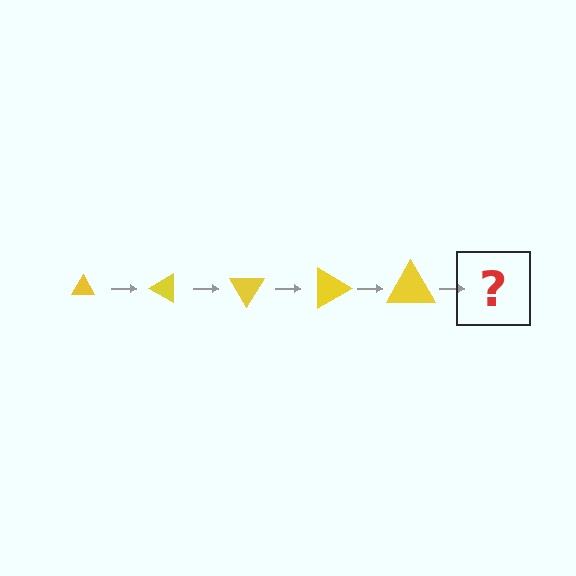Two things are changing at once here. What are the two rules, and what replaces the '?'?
The two rules are that the triangle grows larger each step and it rotates 30 degrees each step. The '?' should be a triangle, larger than the previous one and rotated 150 degrees from the start.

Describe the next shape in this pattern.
It should be a triangle, larger than the previous one and rotated 150 degrees from the start.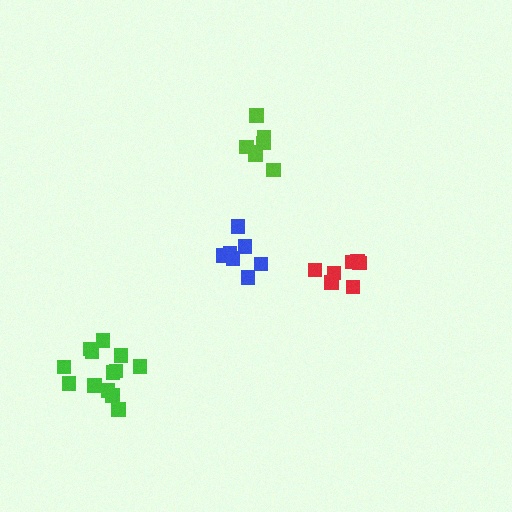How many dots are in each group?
Group 1: 7 dots, Group 2: 13 dots, Group 3: 7 dots, Group 4: 7 dots (34 total).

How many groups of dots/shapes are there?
There are 4 groups.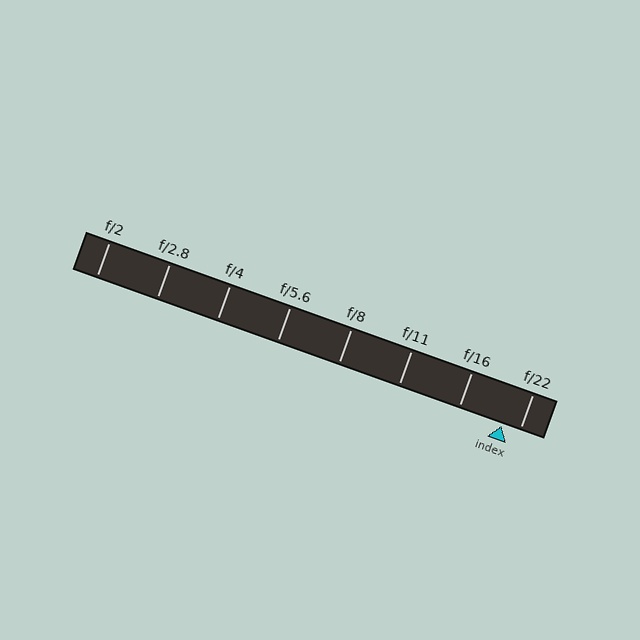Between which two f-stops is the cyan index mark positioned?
The index mark is between f/16 and f/22.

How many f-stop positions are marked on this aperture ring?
There are 8 f-stop positions marked.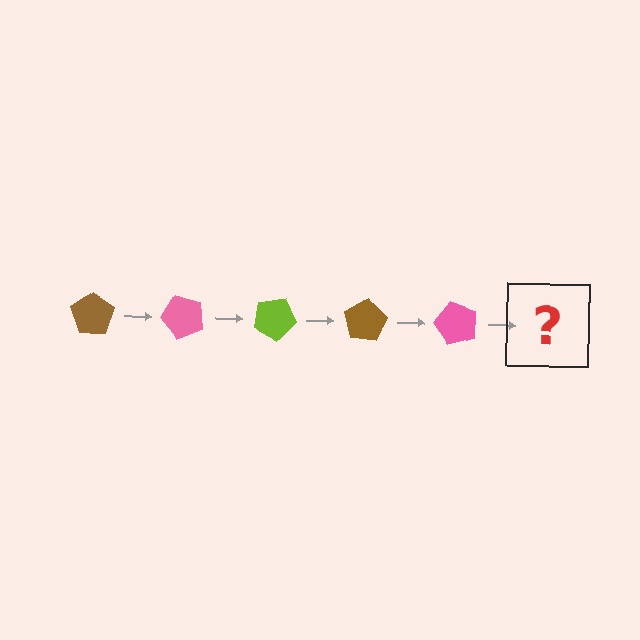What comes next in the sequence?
The next element should be a lime pentagon, rotated 250 degrees from the start.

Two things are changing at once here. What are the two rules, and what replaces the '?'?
The two rules are that it rotates 50 degrees each step and the color cycles through brown, pink, and lime. The '?' should be a lime pentagon, rotated 250 degrees from the start.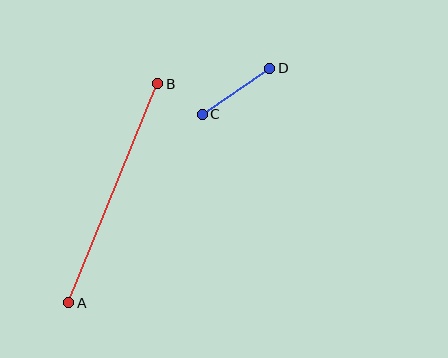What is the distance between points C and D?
The distance is approximately 82 pixels.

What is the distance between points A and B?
The distance is approximately 236 pixels.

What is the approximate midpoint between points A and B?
The midpoint is at approximately (113, 193) pixels.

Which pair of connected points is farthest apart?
Points A and B are farthest apart.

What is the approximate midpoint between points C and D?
The midpoint is at approximately (236, 91) pixels.